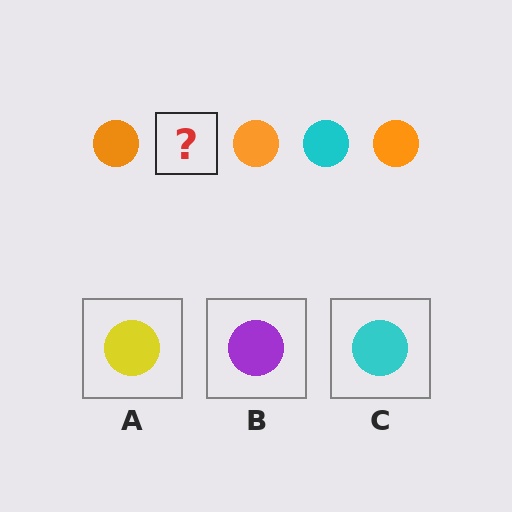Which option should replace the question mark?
Option C.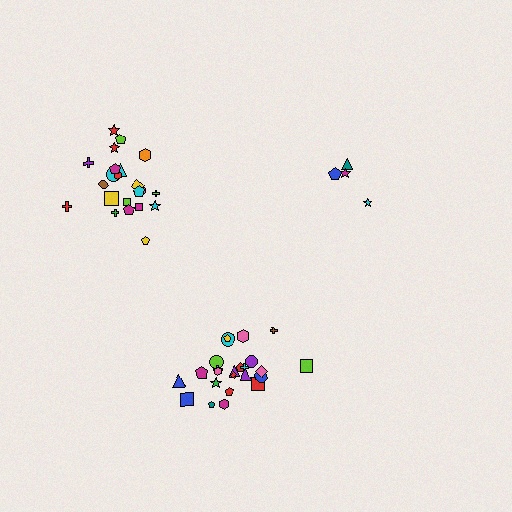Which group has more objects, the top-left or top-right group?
The top-left group.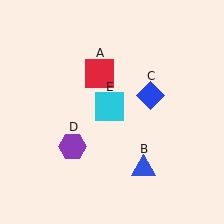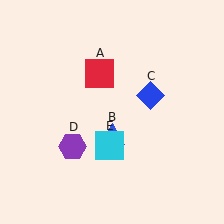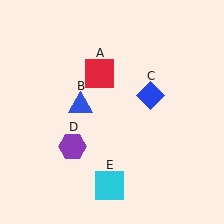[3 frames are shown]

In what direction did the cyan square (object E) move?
The cyan square (object E) moved down.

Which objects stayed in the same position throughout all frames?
Red square (object A) and blue diamond (object C) and purple hexagon (object D) remained stationary.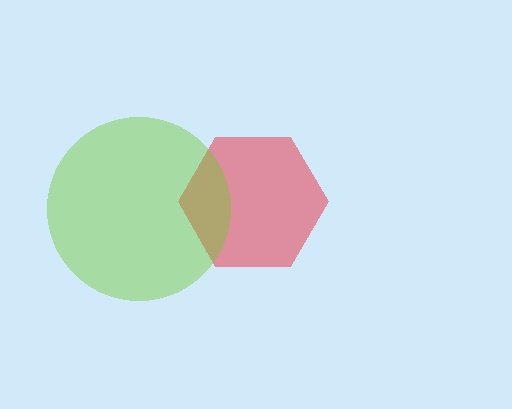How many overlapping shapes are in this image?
There are 2 overlapping shapes in the image.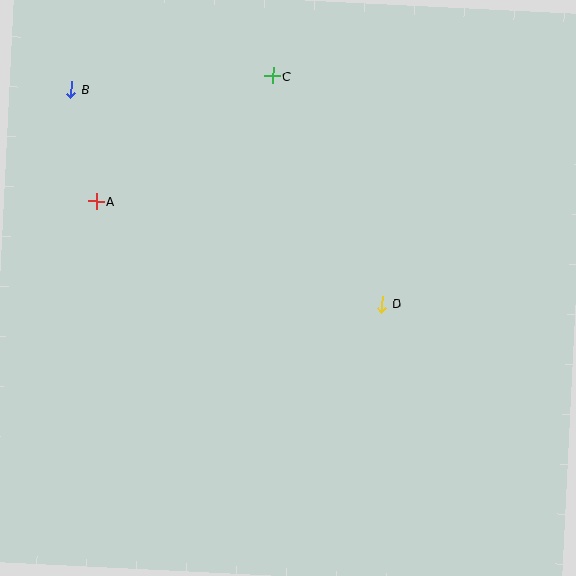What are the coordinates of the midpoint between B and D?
The midpoint between B and D is at (227, 197).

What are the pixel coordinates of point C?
Point C is at (273, 76).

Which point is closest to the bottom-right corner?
Point D is closest to the bottom-right corner.